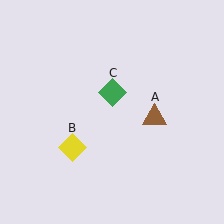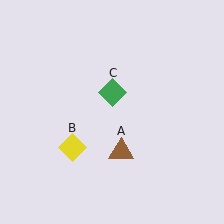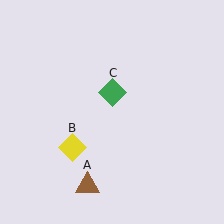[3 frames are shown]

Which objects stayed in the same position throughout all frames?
Yellow diamond (object B) and green diamond (object C) remained stationary.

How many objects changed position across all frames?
1 object changed position: brown triangle (object A).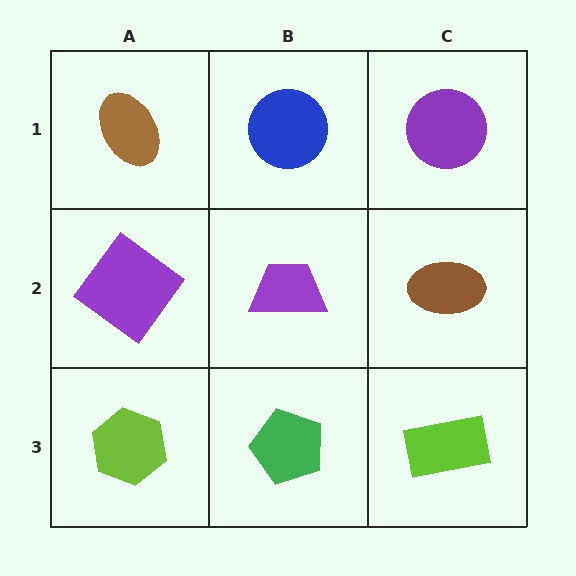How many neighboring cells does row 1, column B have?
3.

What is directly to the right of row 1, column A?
A blue circle.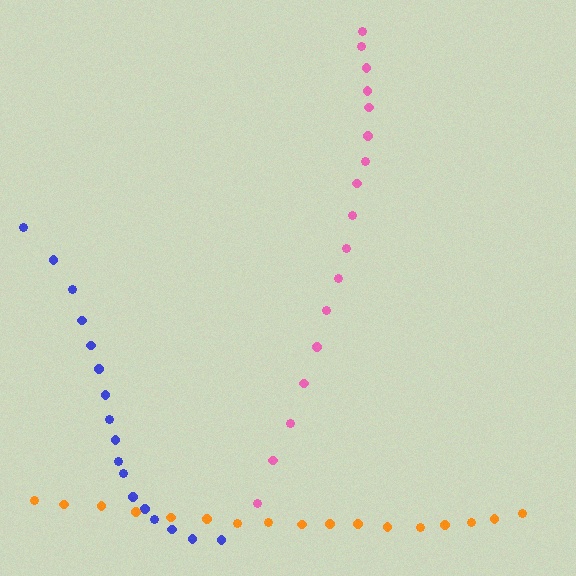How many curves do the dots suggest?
There are 3 distinct paths.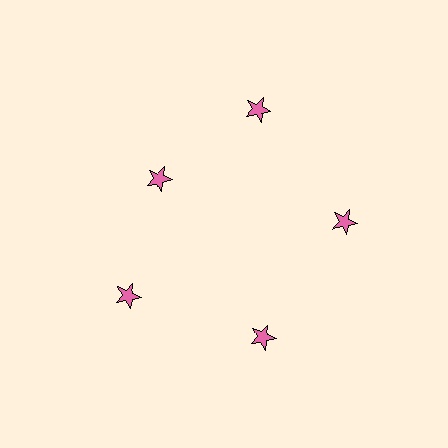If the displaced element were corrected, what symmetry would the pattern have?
It would have 5-fold rotational symmetry — the pattern would map onto itself every 72 degrees.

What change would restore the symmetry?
The symmetry would be restored by moving it outward, back onto the ring so that all 5 stars sit at equal angles and equal distance from the center.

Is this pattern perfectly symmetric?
No. The 5 pink stars are arranged in a ring, but one element near the 10 o'clock position is pulled inward toward the center, breaking the 5-fold rotational symmetry.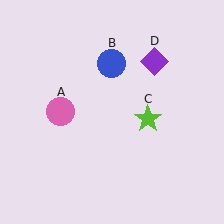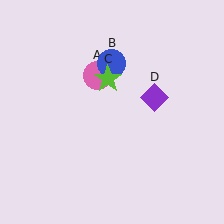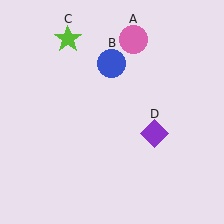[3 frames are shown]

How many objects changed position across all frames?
3 objects changed position: pink circle (object A), lime star (object C), purple diamond (object D).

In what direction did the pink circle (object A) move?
The pink circle (object A) moved up and to the right.